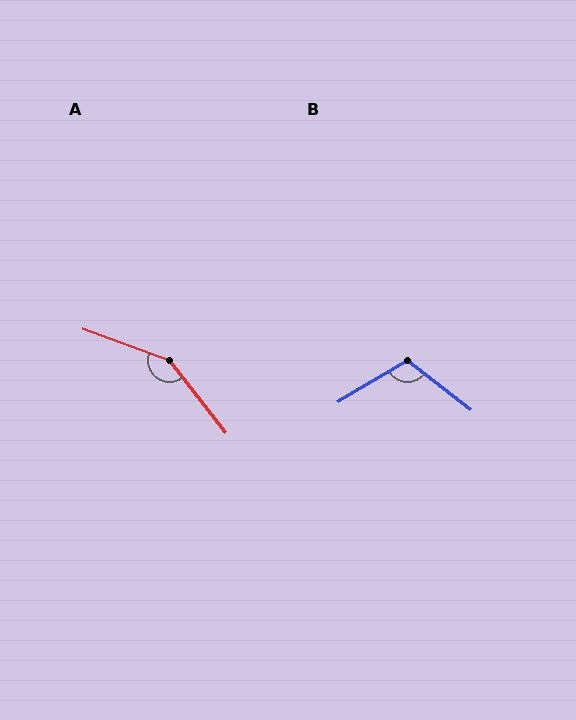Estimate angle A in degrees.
Approximately 148 degrees.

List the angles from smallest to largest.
B (111°), A (148°).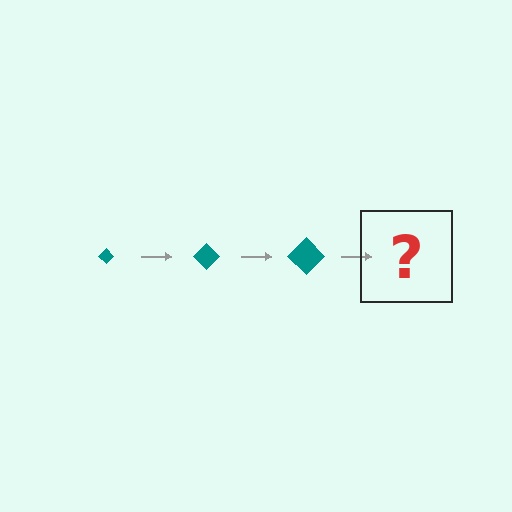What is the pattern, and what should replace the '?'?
The pattern is that the diamond gets progressively larger each step. The '?' should be a teal diamond, larger than the previous one.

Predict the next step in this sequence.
The next step is a teal diamond, larger than the previous one.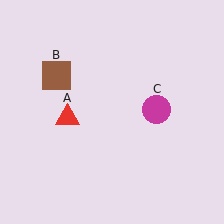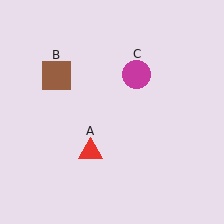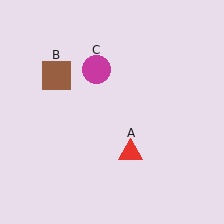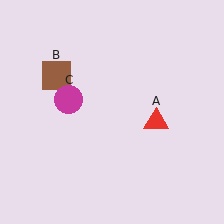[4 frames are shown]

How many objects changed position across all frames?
2 objects changed position: red triangle (object A), magenta circle (object C).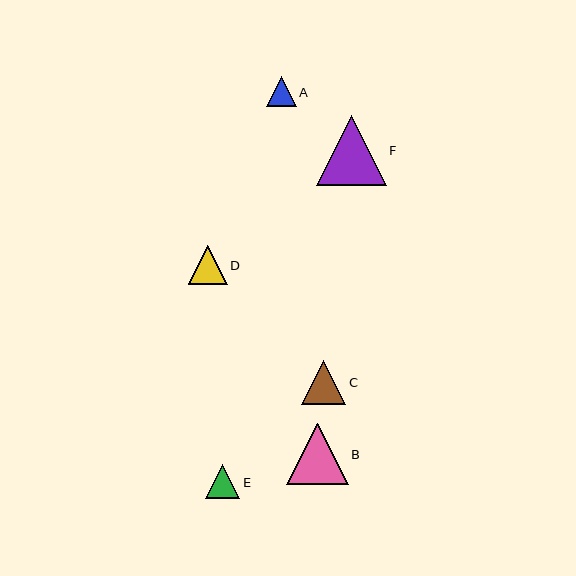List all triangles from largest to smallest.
From largest to smallest: F, B, C, D, E, A.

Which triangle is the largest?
Triangle F is the largest with a size of approximately 70 pixels.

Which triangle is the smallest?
Triangle A is the smallest with a size of approximately 30 pixels.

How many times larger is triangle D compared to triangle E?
Triangle D is approximately 1.1 times the size of triangle E.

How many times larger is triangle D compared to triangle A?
Triangle D is approximately 1.3 times the size of triangle A.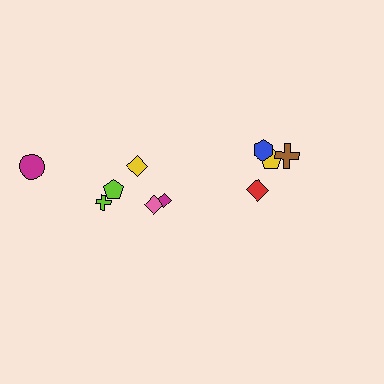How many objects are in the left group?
There are 6 objects.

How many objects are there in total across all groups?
There are 10 objects.